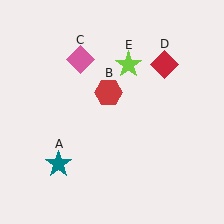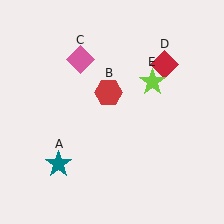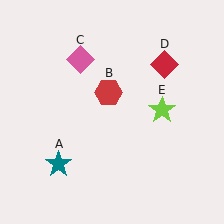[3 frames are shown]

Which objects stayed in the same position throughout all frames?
Teal star (object A) and red hexagon (object B) and pink diamond (object C) and red diamond (object D) remained stationary.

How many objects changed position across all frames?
1 object changed position: lime star (object E).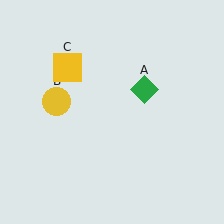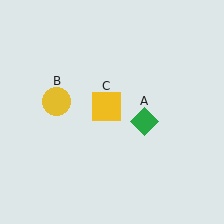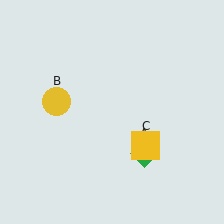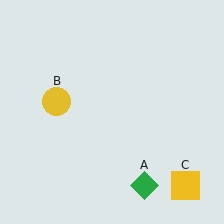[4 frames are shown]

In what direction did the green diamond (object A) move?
The green diamond (object A) moved down.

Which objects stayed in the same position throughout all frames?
Yellow circle (object B) remained stationary.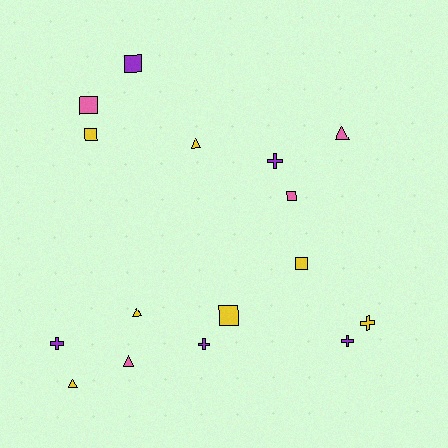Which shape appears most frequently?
Square, with 6 objects.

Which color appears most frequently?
Yellow, with 7 objects.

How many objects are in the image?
There are 16 objects.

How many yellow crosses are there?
There is 1 yellow cross.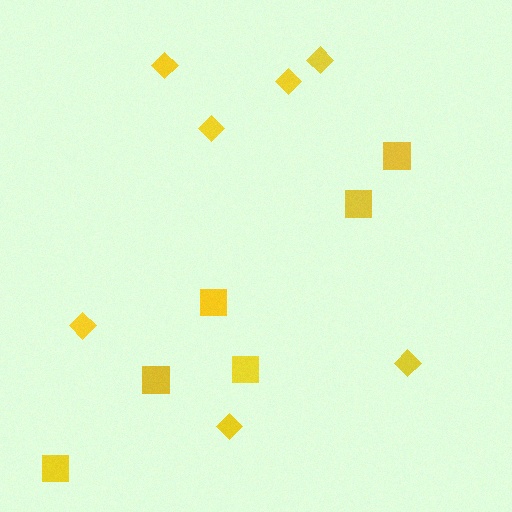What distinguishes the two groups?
There are 2 groups: one group of squares (6) and one group of diamonds (7).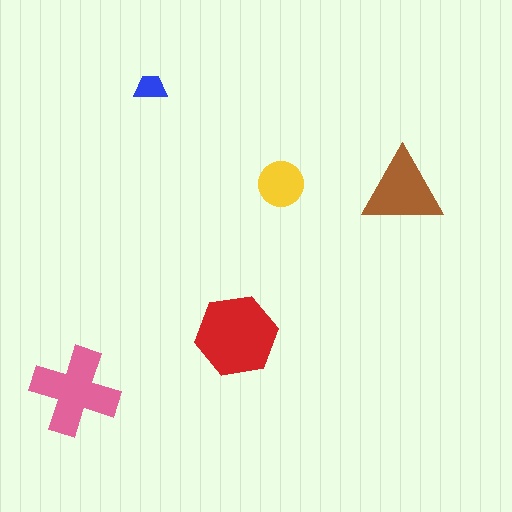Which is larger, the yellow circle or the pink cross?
The pink cross.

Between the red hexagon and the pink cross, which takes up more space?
The red hexagon.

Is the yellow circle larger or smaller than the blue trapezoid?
Larger.